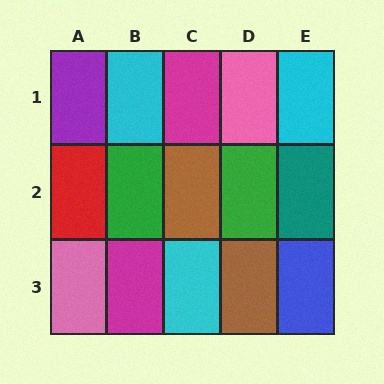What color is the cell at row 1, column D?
Pink.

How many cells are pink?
2 cells are pink.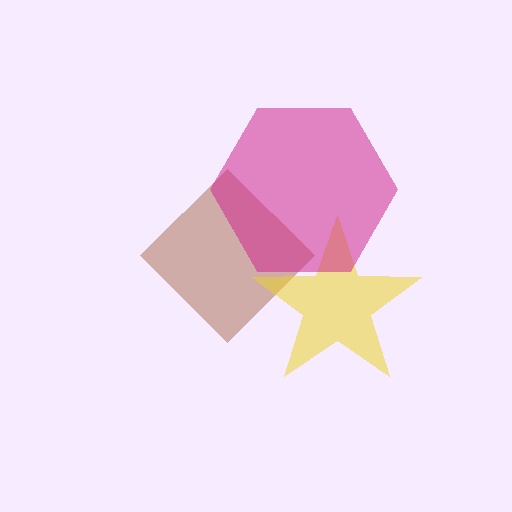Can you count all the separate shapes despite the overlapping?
Yes, there are 3 separate shapes.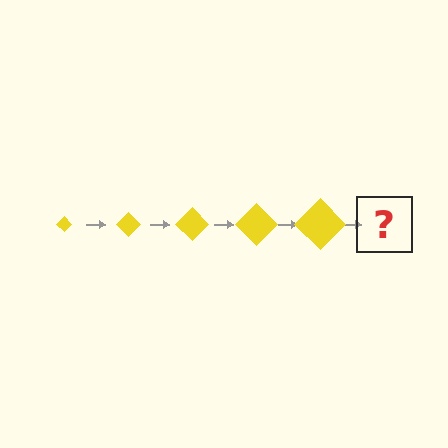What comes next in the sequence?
The next element should be a yellow diamond, larger than the previous one.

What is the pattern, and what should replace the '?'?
The pattern is that the diamond gets progressively larger each step. The '?' should be a yellow diamond, larger than the previous one.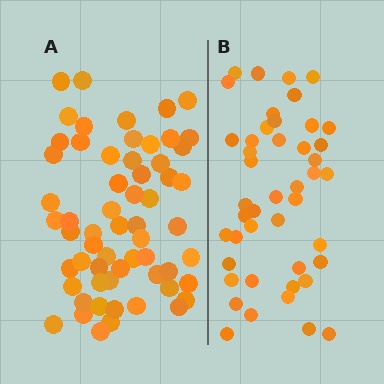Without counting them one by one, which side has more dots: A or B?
Region A (the left region) has more dots.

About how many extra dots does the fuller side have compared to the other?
Region A has approximately 15 more dots than region B.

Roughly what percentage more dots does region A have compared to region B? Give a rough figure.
About 35% more.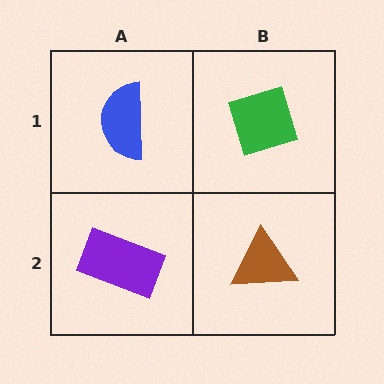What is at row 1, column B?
A green diamond.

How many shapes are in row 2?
2 shapes.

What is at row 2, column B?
A brown triangle.